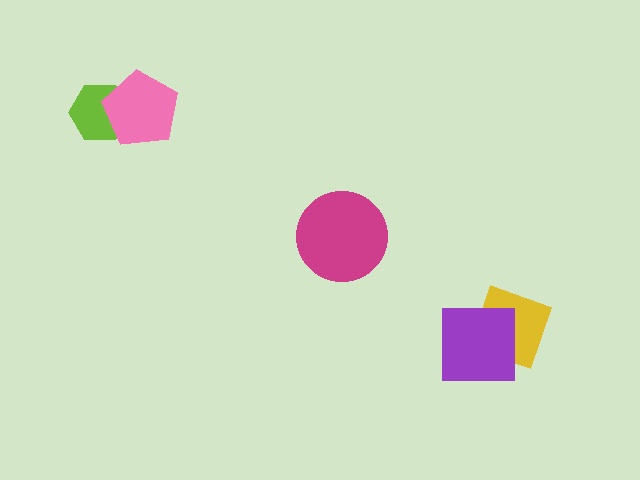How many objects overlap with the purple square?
1 object overlaps with the purple square.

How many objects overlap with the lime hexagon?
1 object overlaps with the lime hexagon.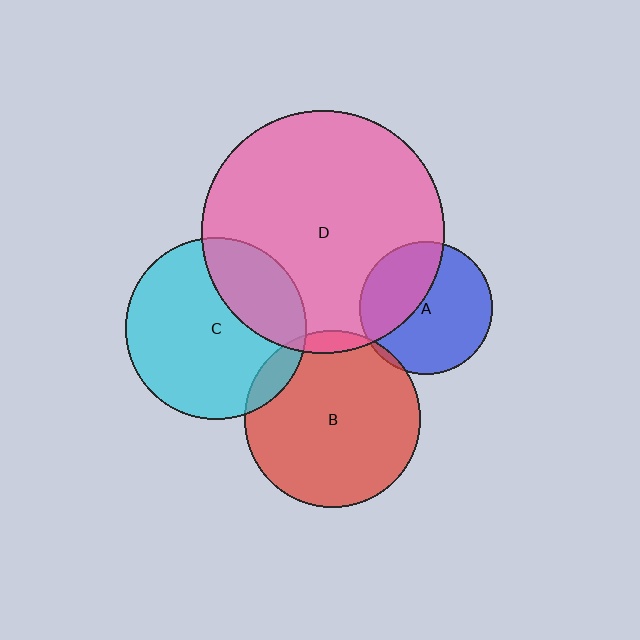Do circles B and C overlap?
Yes.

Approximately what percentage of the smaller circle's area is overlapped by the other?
Approximately 10%.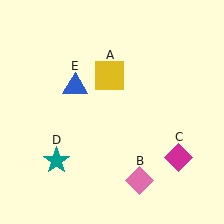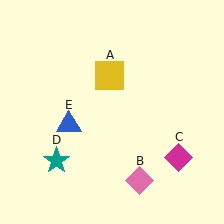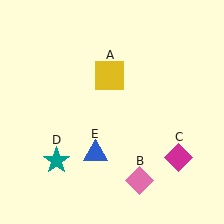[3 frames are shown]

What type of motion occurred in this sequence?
The blue triangle (object E) rotated counterclockwise around the center of the scene.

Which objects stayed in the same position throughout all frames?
Yellow square (object A) and pink diamond (object B) and magenta diamond (object C) and teal star (object D) remained stationary.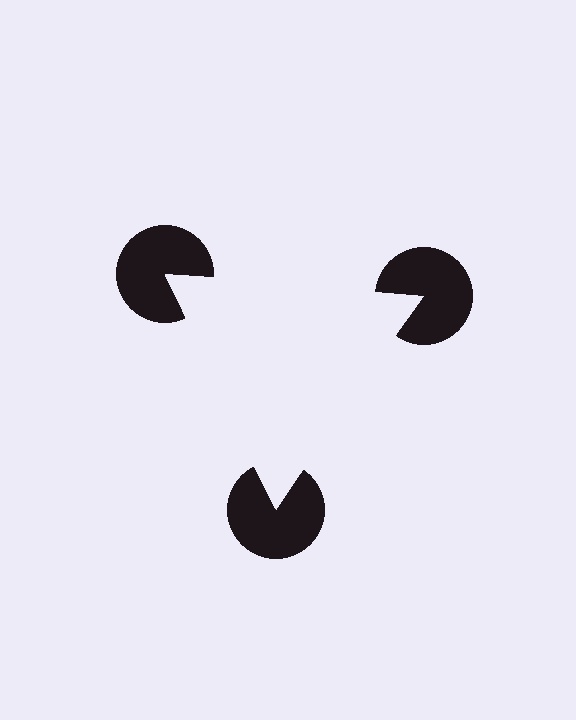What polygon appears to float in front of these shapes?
An illusory triangle — its edges are inferred from the aligned wedge cuts in the pac-man discs, not physically drawn.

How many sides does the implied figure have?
3 sides.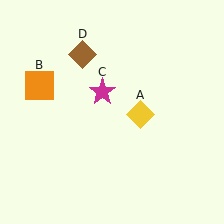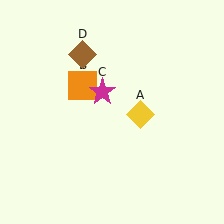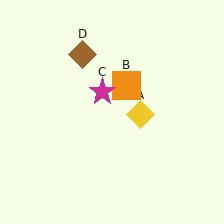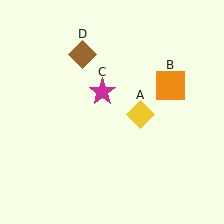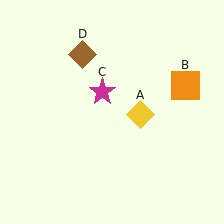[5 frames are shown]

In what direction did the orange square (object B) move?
The orange square (object B) moved right.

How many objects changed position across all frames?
1 object changed position: orange square (object B).